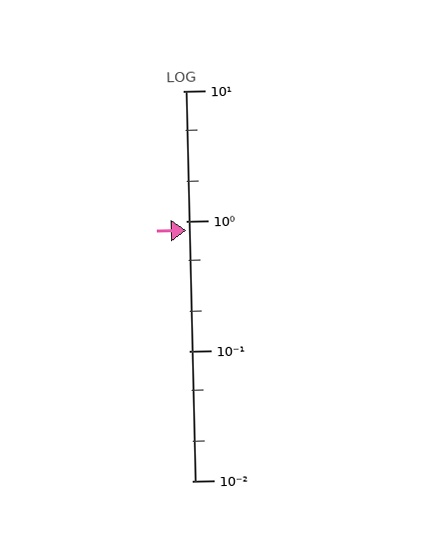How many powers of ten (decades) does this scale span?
The scale spans 3 decades, from 0.01 to 10.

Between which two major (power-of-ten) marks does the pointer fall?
The pointer is between 0.1 and 1.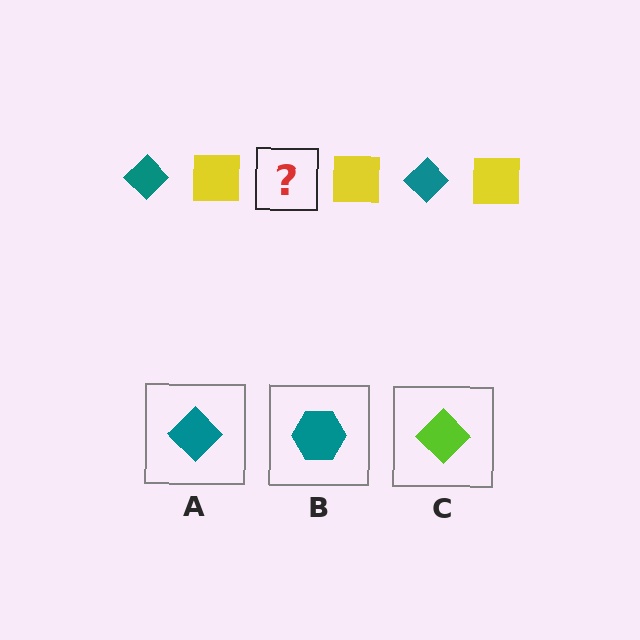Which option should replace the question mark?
Option A.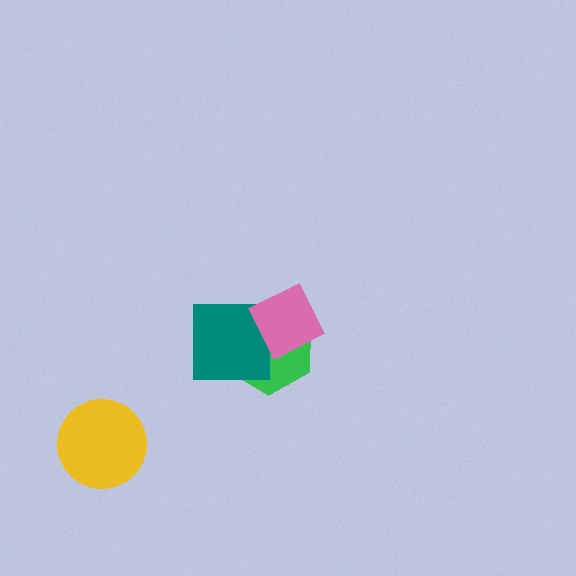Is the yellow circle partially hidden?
No, no other shape covers it.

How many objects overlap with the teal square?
2 objects overlap with the teal square.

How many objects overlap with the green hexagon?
2 objects overlap with the green hexagon.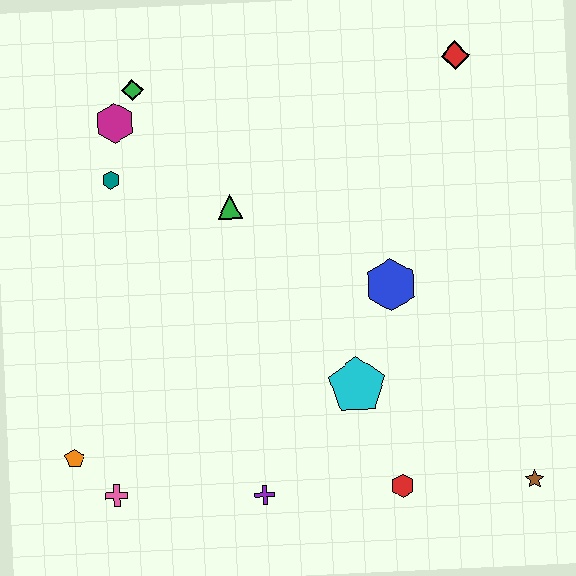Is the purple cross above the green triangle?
No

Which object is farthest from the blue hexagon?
The orange pentagon is farthest from the blue hexagon.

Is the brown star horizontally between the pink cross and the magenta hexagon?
No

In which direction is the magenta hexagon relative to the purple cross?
The magenta hexagon is above the purple cross.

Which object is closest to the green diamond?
The magenta hexagon is closest to the green diamond.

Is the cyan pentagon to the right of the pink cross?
Yes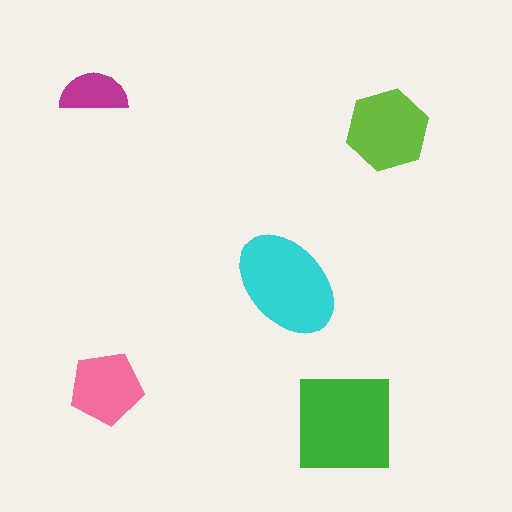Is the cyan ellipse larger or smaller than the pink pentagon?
Larger.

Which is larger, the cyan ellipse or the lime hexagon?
The cyan ellipse.